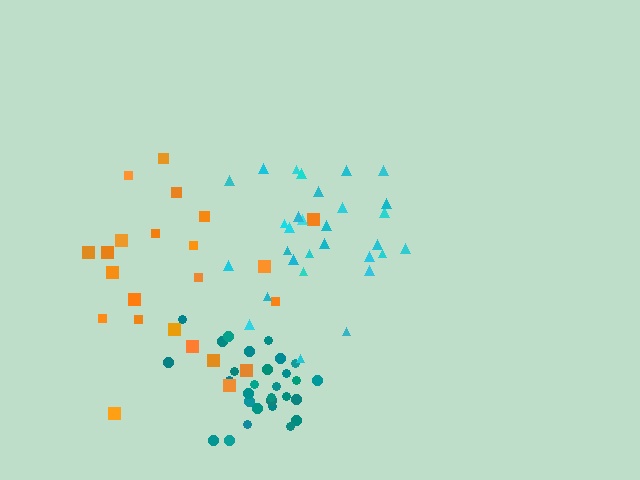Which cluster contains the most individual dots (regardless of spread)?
Cyan (30).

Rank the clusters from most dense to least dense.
teal, cyan, orange.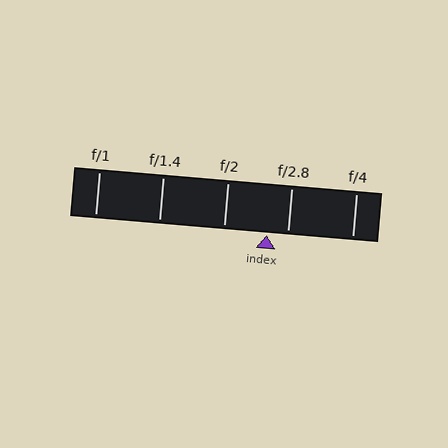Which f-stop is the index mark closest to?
The index mark is closest to f/2.8.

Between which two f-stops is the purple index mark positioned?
The index mark is between f/2 and f/2.8.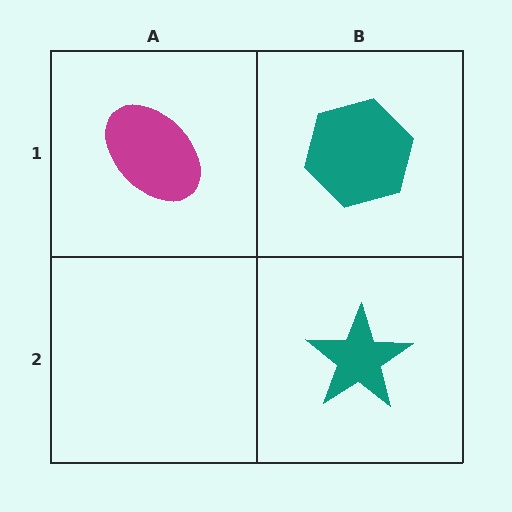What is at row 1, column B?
A teal hexagon.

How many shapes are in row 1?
2 shapes.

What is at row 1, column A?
A magenta ellipse.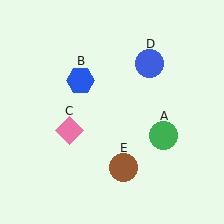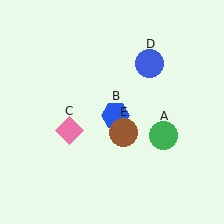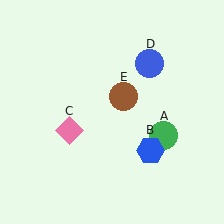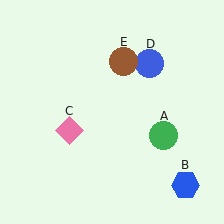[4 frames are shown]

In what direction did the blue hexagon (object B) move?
The blue hexagon (object B) moved down and to the right.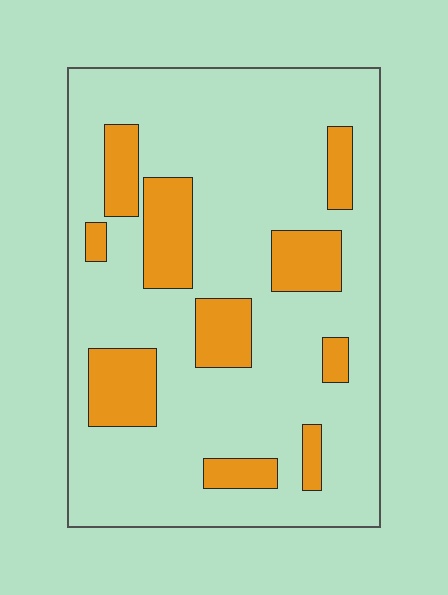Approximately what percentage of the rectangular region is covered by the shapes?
Approximately 20%.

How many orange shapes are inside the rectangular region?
10.